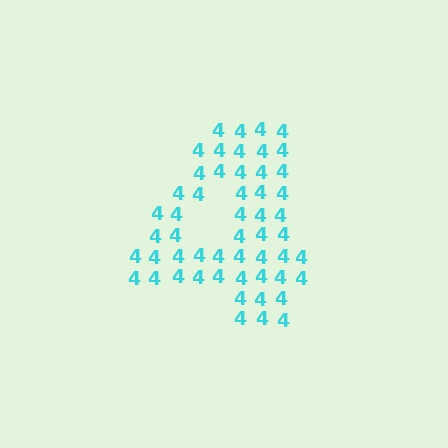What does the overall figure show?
The overall figure shows the digit 4.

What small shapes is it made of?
It is made of small digit 4's.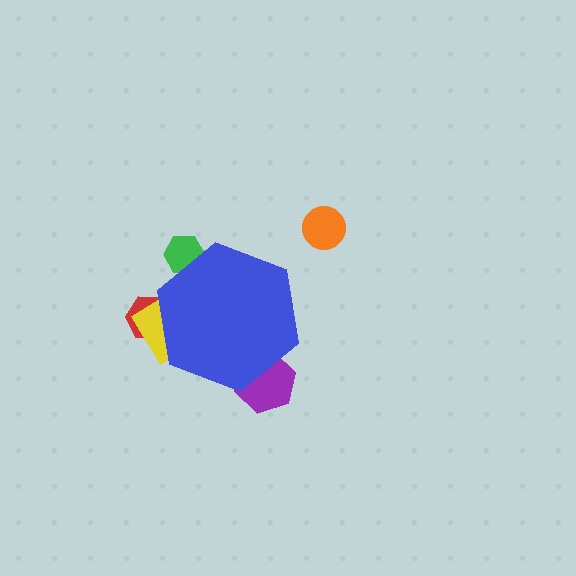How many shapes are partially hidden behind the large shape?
4 shapes are partially hidden.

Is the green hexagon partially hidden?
Yes, the green hexagon is partially hidden behind the blue hexagon.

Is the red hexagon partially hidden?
Yes, the red hexagon is partially hidden behind the blue hexagon.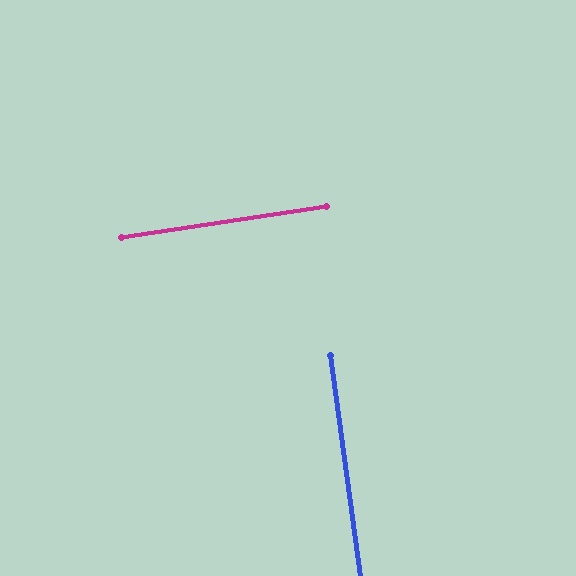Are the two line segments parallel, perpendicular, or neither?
Perpendicular — they meet at approximately 89°.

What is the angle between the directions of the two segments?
Approximately 89 degrees.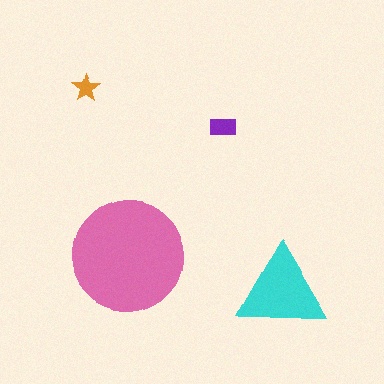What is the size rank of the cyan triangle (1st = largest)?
2nd.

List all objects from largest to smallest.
The pink circle, the cyan triangle, the purple rectangle, the orange star.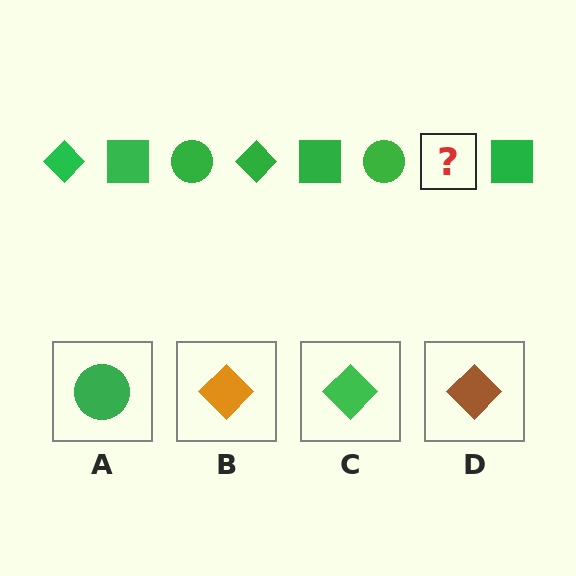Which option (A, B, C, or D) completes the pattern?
C.